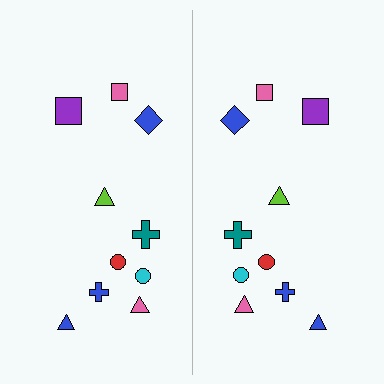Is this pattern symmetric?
Yes, this pattern has bilateral (reflection) symmetry.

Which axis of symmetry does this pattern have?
The pattern has a vertical axis of symmetry running through the center of the image.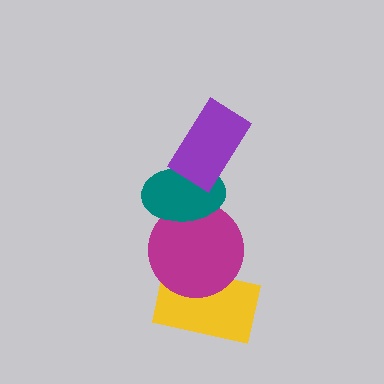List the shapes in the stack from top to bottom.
From top to bottom: the purple rectangle, the teal ellipse, the magenta circle, the yellow rectangle.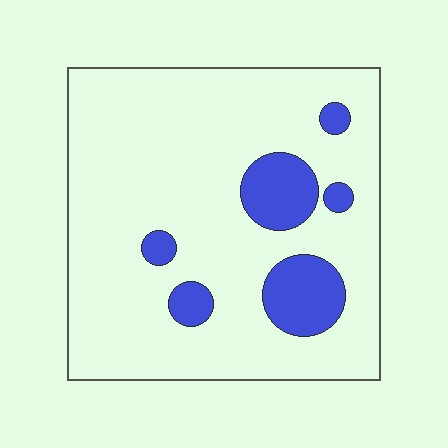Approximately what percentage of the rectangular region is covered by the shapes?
Approximately 15%.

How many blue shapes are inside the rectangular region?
6.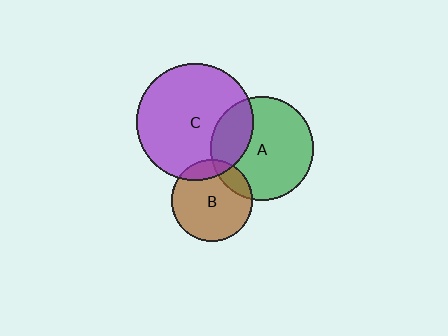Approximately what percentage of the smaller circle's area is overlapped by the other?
Approximately 15%.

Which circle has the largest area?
Circle C (purple).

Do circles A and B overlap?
Yes.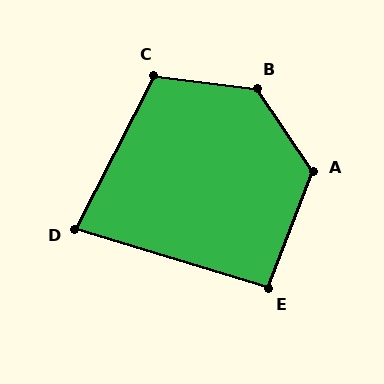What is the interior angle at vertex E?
Approximately 94 degrees (approximately right).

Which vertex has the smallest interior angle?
D, at approximately 80 degrees.